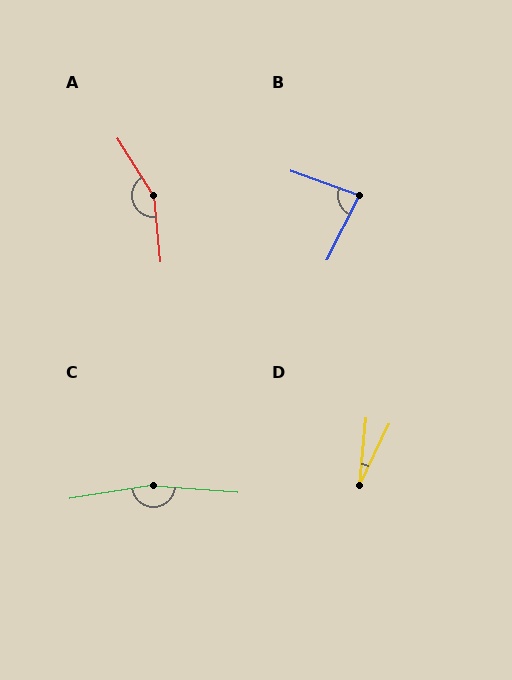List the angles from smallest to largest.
D (20°), B (83°), A (153°), C (167°).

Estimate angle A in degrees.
Approximately 153 degrees.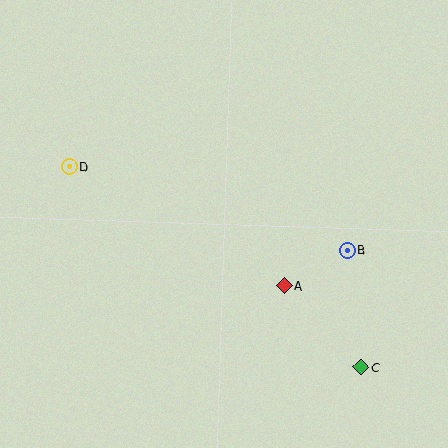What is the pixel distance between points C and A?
The distance between C and A is 112 pixels.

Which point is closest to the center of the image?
Point A at (284, 286) is closest to the center.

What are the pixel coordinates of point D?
Point D is at (69, 167).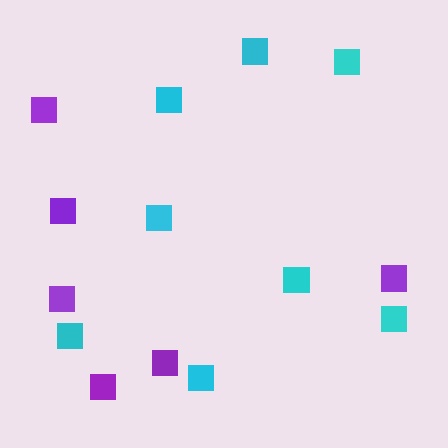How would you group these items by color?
There are 2 groups: one group of cyan squares (8) and one group of purple squares (6).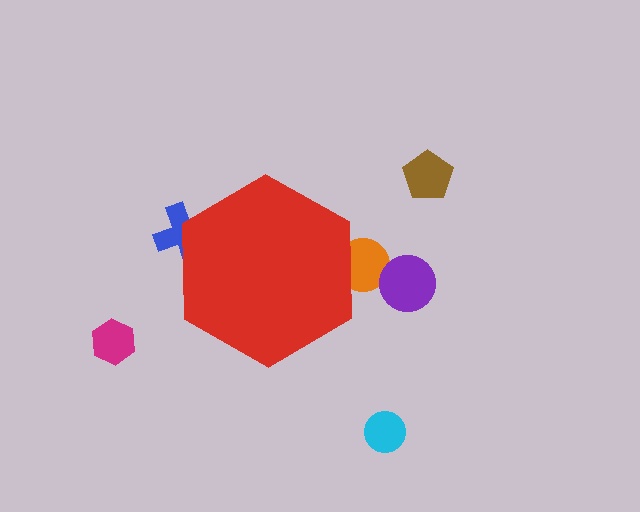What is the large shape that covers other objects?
A red hexagon.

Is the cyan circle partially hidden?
No, the cyan circle is fully visible.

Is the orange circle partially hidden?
Yes, the orange circle is partially hidden behind the red hexagon.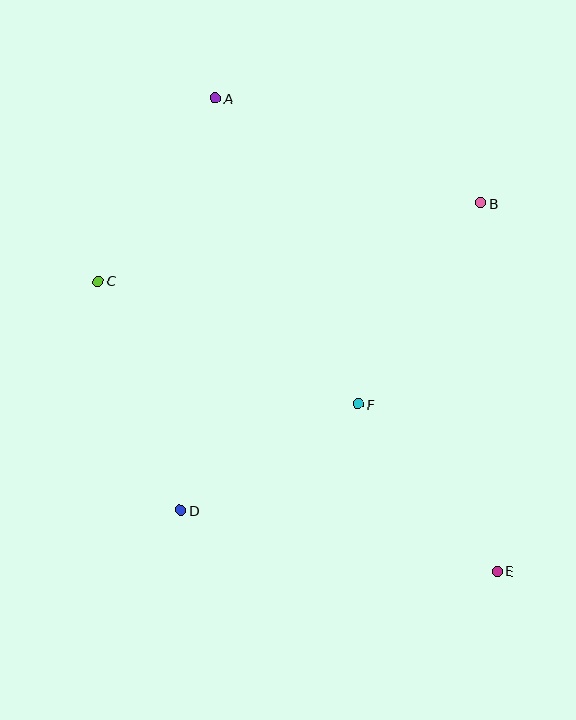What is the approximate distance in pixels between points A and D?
The distance between A and D is approximately 413 pixels.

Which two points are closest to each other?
Points D and F are closest to each other.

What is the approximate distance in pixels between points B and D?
The distance between B and D is approximately 430 pixels.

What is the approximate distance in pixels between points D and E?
The distance between D and E is approximately 322 pixels.